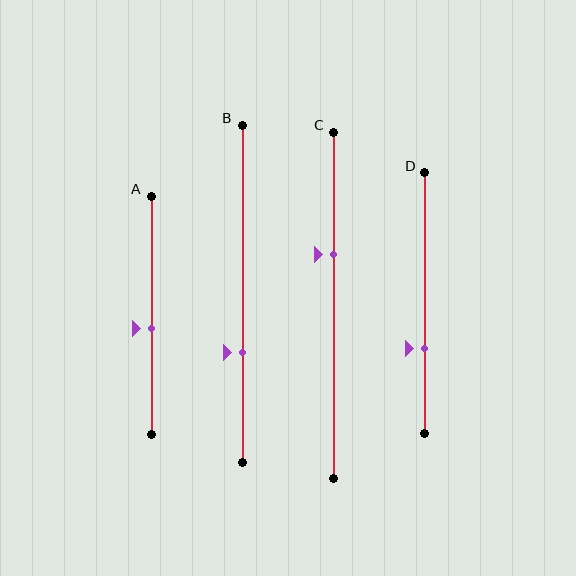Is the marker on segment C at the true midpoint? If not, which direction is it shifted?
No, the marker on segment C is shifted upward by about 15% of the segment length.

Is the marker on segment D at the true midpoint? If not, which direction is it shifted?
No, the marker on segment D is shifted downward by about 17% of the segment length.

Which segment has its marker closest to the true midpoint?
Segment A has its marker closest to the true midpoint.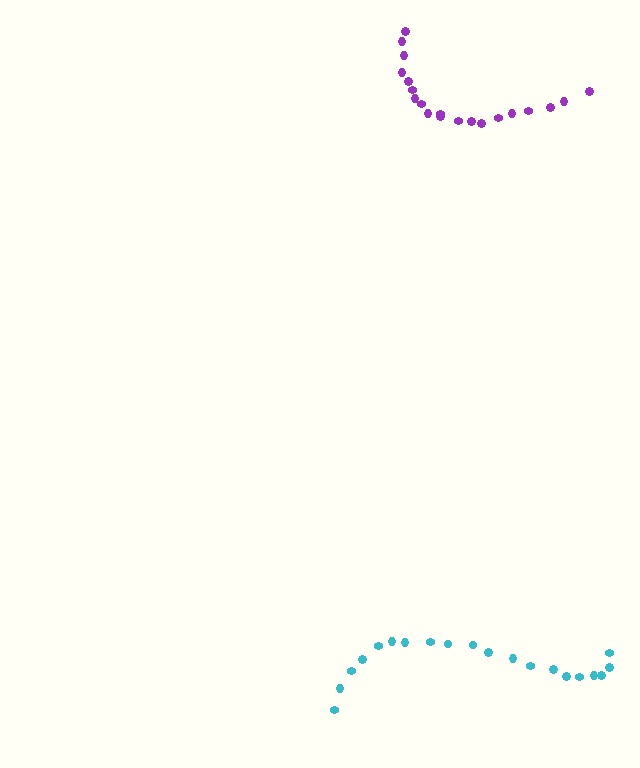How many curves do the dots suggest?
There are 2 distinct paths.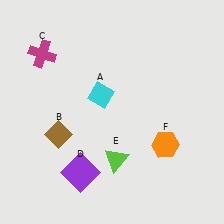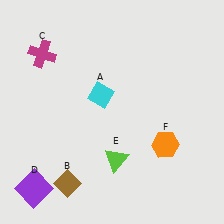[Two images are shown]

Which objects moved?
The objects that moved are: the brown diamond (B), the purple square (D).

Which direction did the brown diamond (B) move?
The brown diamond (B) moved down.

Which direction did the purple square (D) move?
The purple square (D) moved left.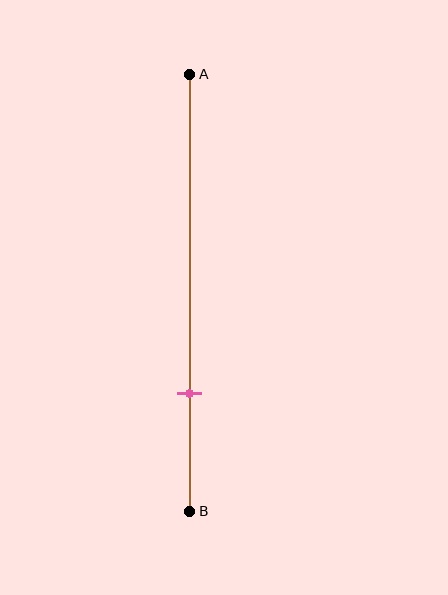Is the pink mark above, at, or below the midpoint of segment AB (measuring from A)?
The pink mark is below the midpoint of segment AB.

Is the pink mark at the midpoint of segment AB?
No, the mark is at about 75% from A, not at the 50% midpoint.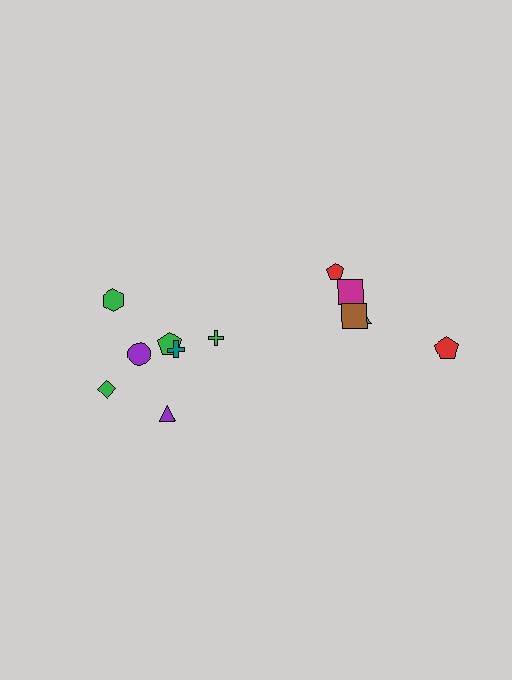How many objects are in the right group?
There are 5 objects.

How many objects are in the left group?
There are 7 objects.